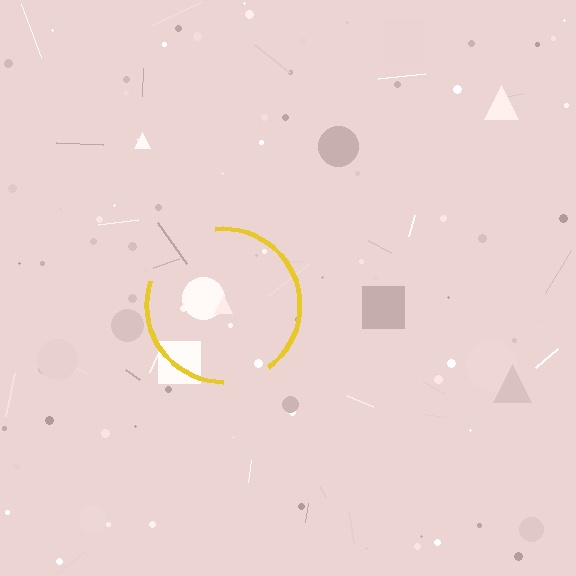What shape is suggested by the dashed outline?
The dashed outline suggests a circle.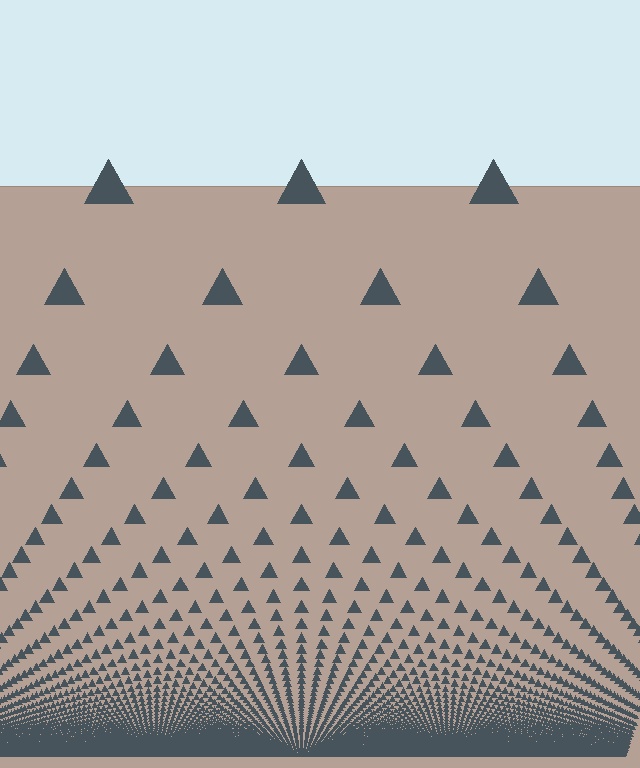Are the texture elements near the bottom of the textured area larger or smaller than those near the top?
Smaller. The gradient is inverted — elements near the bottom are smaller and denser.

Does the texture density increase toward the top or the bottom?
Density increases toward the bottom.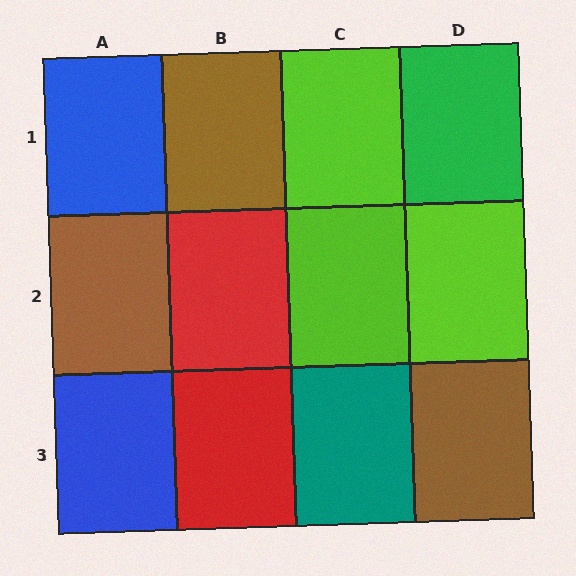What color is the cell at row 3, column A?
Blue.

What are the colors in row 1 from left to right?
Blue, brown, lime, green.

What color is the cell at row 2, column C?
Lime.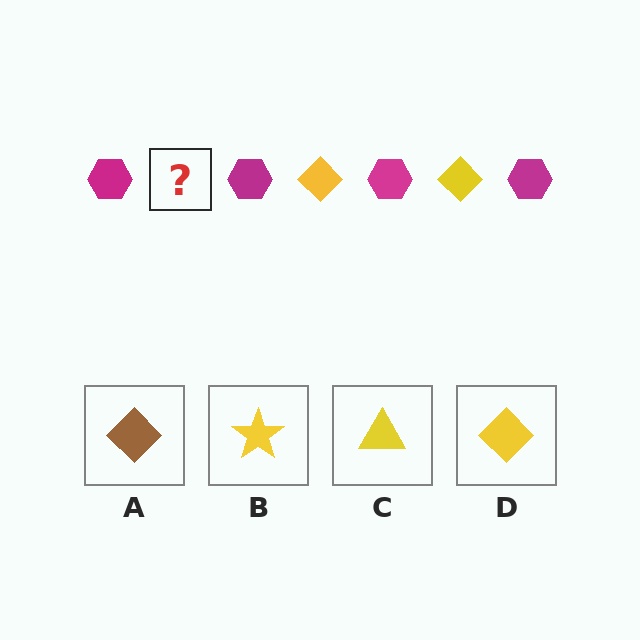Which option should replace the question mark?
Option D.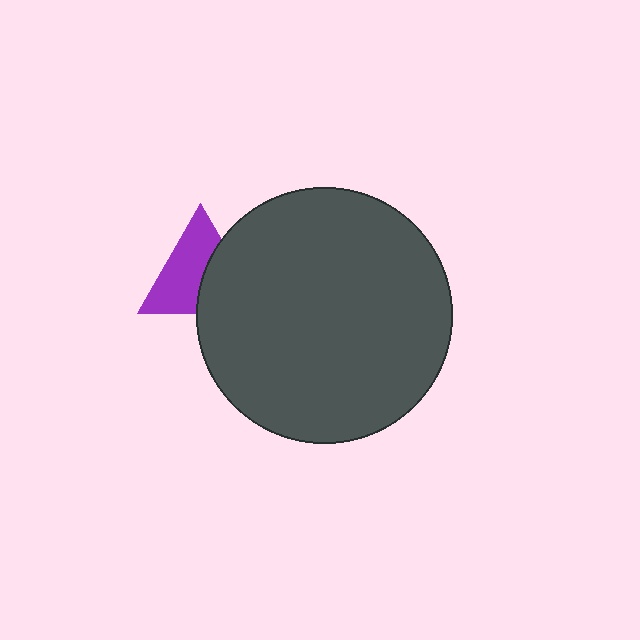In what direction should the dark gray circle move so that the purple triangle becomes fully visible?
The dark gray circle should move right. That is the shortest direction to clear the overlap and leave the purple triangle fully visible.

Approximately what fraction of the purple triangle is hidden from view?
Roughly 41% of the purple triangle is hidden behind the dark gray circle.